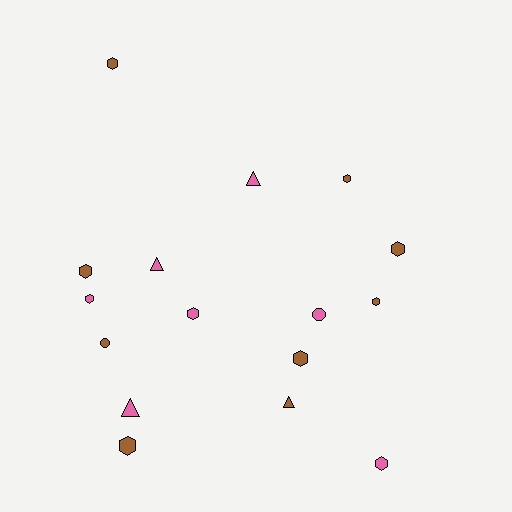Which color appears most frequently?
Brown, with 9 objects.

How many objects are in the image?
There are 16 objects.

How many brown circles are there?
There is 1 brown circle.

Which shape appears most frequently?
Hexagon, with 10 objects.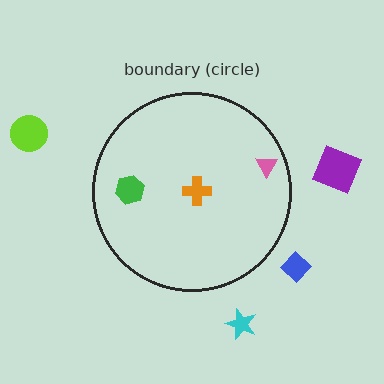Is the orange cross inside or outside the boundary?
Inside.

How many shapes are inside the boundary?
3 inside, 4 outside.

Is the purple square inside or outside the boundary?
Outside.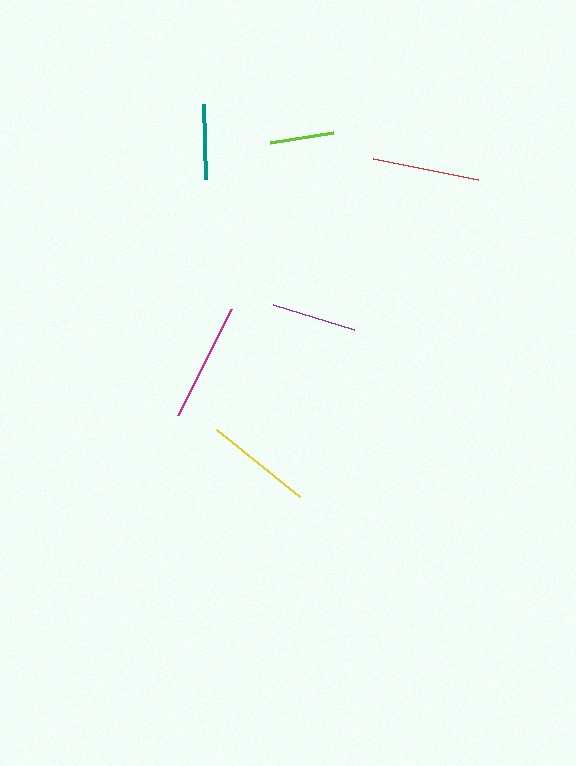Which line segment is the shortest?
The lime line is the shortest at approximately 64 pixels.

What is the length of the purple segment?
The purple segment is approximately 86 pixels long.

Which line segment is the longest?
The magenta line is the longest at approximately 119 pixels.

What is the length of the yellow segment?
The yellow segment is approximately 107 pixels long.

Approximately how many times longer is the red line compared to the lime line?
The red line is approximately 1.7 times the length of the lime line.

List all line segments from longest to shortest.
From longest to shortest: magenta, red, yellow, purple, teal, lime.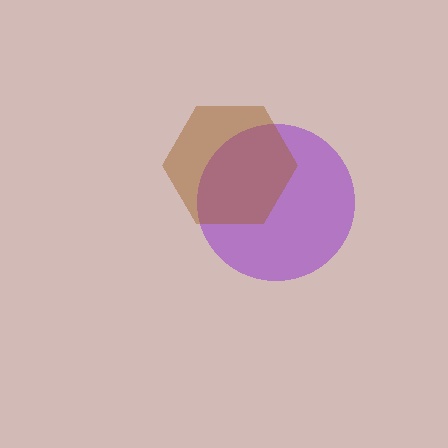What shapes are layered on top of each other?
The layered shapes are: a purple circle, a brown hexagon.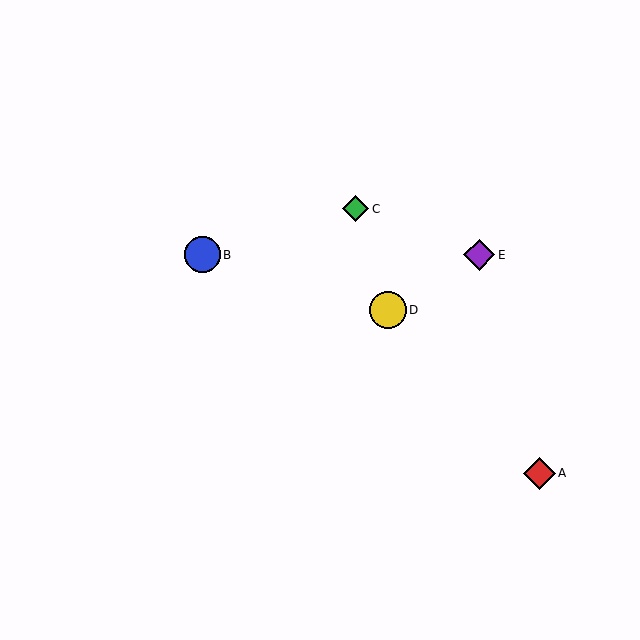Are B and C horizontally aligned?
No, B is at y≈255 and C is at y≈209.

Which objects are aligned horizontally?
Objects B, E are aligned horizontally.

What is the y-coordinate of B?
Object B is at y≈255.